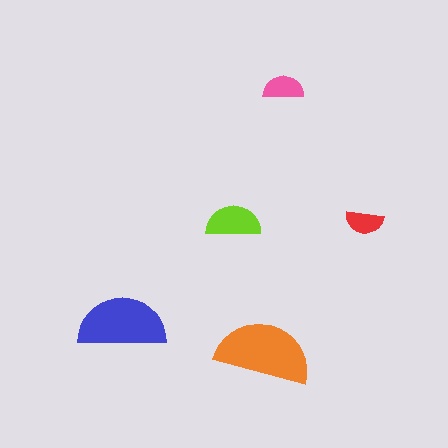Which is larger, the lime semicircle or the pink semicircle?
The lime one.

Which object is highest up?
The pink semicircle is topmost.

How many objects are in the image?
There are 5 objects in the image.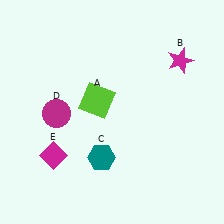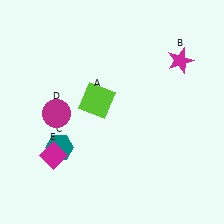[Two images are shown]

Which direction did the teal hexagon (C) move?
The teal hexagon (C) moved left.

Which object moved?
The teal hexagon (C) moved left.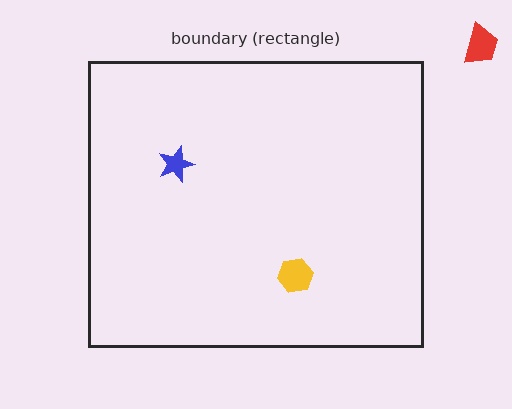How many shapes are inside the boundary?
2 inside, 1 outside.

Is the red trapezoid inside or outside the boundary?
Outside.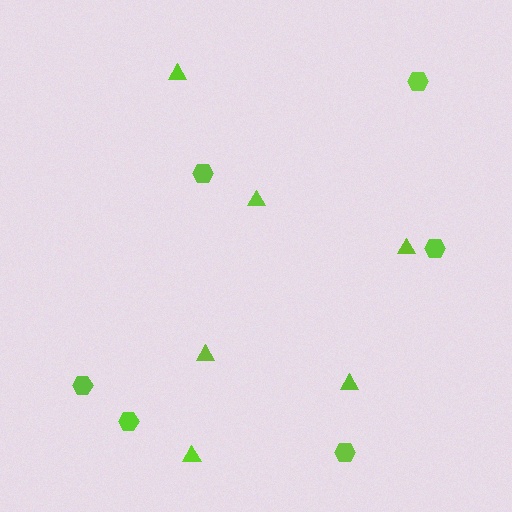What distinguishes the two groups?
There are 2 groups: one group of triangles (6) and one group of hexagons (6).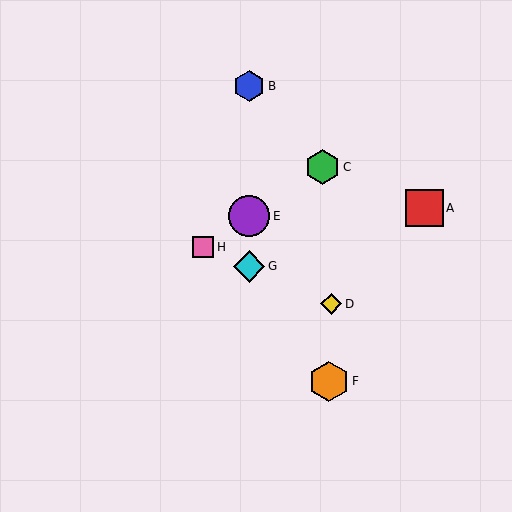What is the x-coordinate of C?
Object C is at x≈323.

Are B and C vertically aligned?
No, B is at x≈249 and C is at x≈323.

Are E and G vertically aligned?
Yes, both are at x≈249.